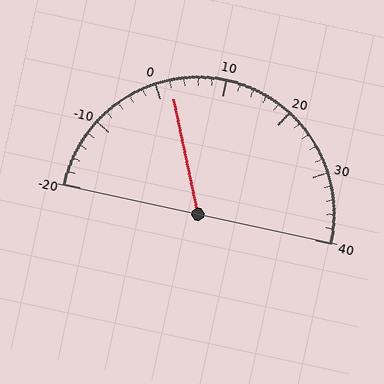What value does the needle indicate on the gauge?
The needle indicates approximately 2.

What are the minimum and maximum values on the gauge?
The gauge ranges from -20 to 40.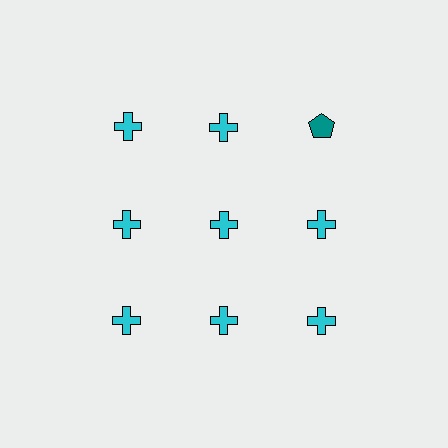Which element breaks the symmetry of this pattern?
The teal pentagon in the top row, center column breaks the symmetry. All other shapes are cyan crosses.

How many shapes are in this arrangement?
There are 9 shapes arranged in a grid pattern.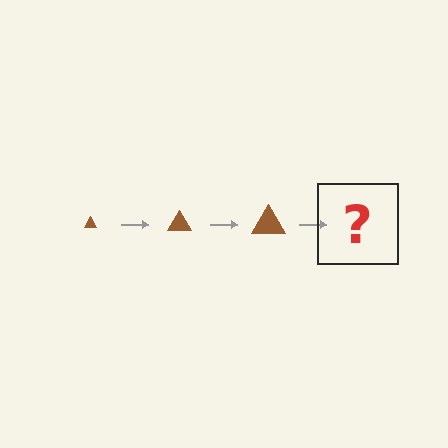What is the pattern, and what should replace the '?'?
The pattern is that the triangle gets progressively larger each step. The '?' should be a brown triangle, larger than the previous one.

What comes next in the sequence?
The next element should be a brown triangle, larger than the previous one.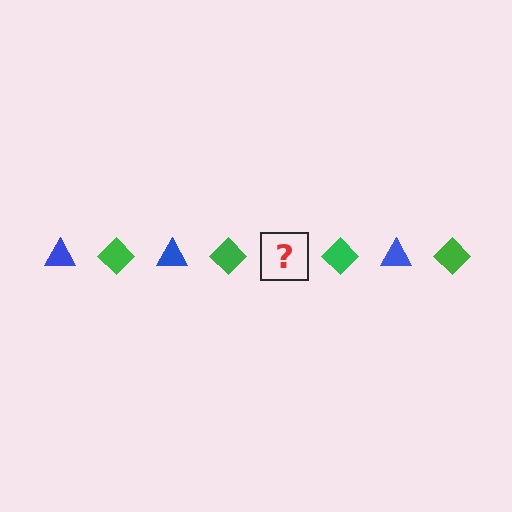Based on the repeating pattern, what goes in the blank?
The blank should be a blue triangle.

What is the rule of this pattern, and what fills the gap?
The rule is that the pattern alternates between blue triangle and green diamond. The gap should be filled with a blue triangle.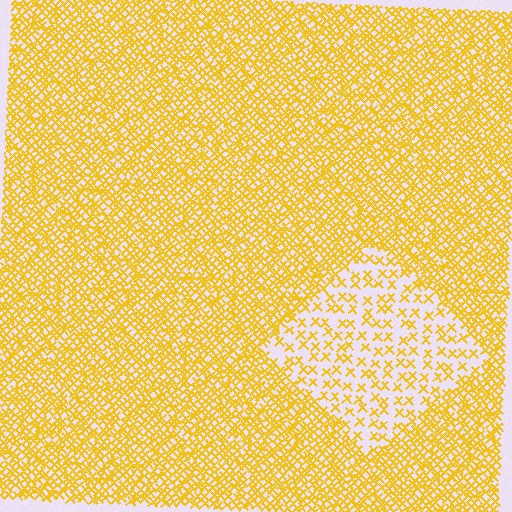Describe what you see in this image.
The image contains small yellow elements arranged at two different densities. A diamond-shaped region is visible where the elements are less densely packed than the surrounding area.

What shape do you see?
I see a diamond.